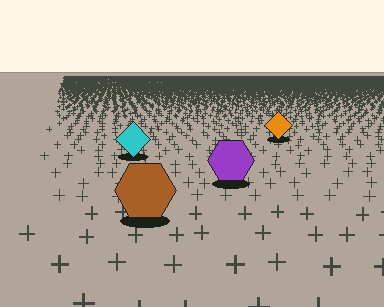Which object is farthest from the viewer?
The orange diamond is farthest from the viewer. It appears smaller and the ground texture around it is denser.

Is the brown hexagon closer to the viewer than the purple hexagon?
Yes. The brown hexagon is closer — you can tell from the texture gradient: the ground texture is coarser near it.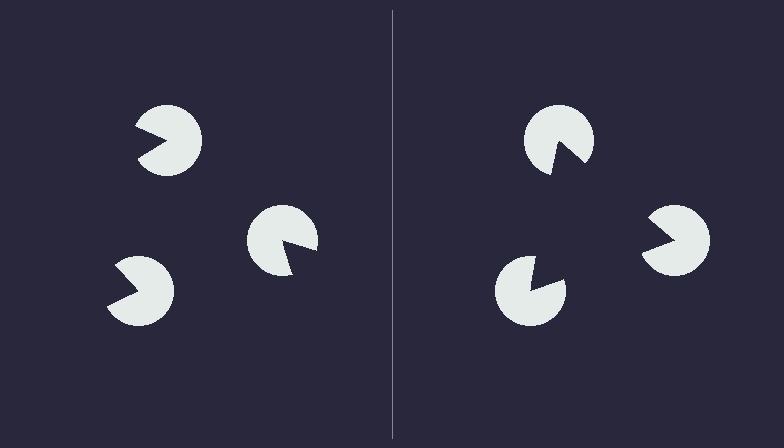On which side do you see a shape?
An illusory triangle appears on the right side. On the left side the wedge cuts are rotated, so no coherent shape forms.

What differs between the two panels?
The pac-man discs are positioned identically on both sides; only the wedge orientations differ. On the right they align to a triangle; on the left they are misaligned.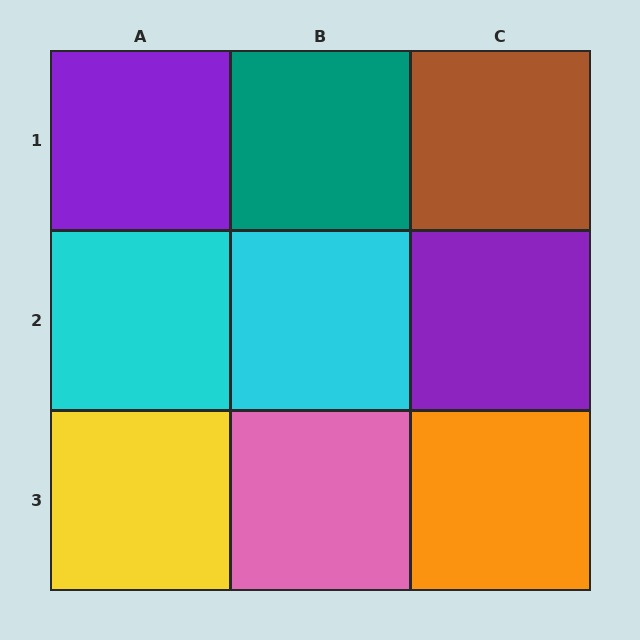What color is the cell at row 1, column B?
Teal.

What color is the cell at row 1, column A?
Purple.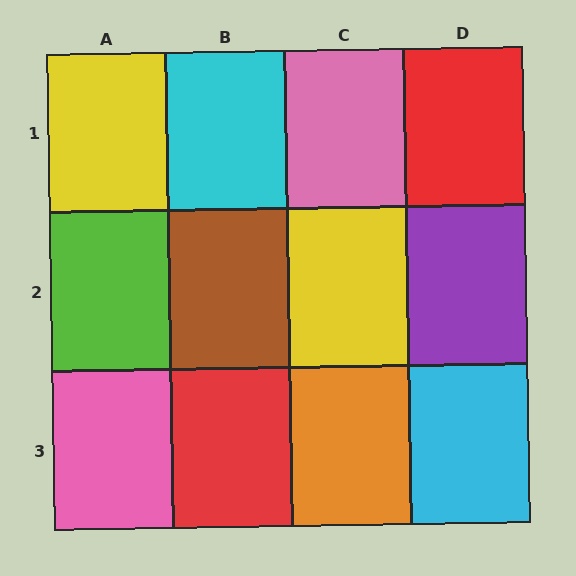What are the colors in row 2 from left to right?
Lime, brown, yellow, purple.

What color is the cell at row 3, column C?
Orange.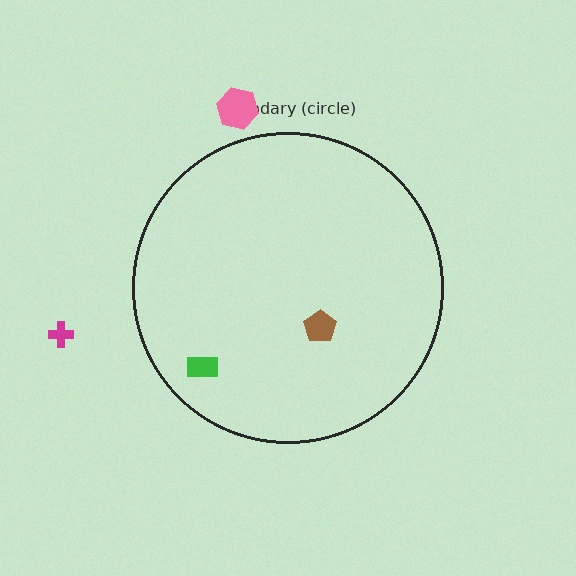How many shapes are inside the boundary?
2 inside, 2 outside.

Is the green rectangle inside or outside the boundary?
Inside.